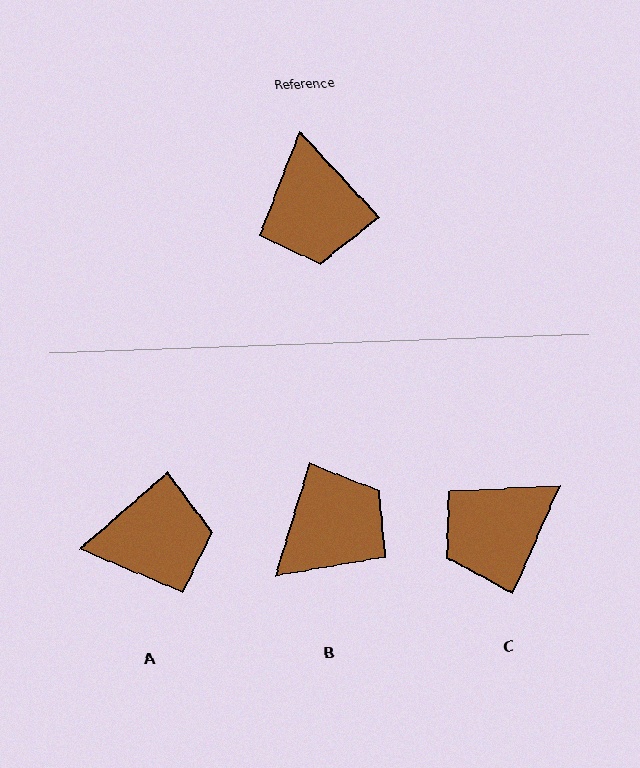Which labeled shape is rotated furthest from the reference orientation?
B, about 120 degrees away.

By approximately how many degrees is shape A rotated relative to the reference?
Approximately 88 degrees counter-clockwise.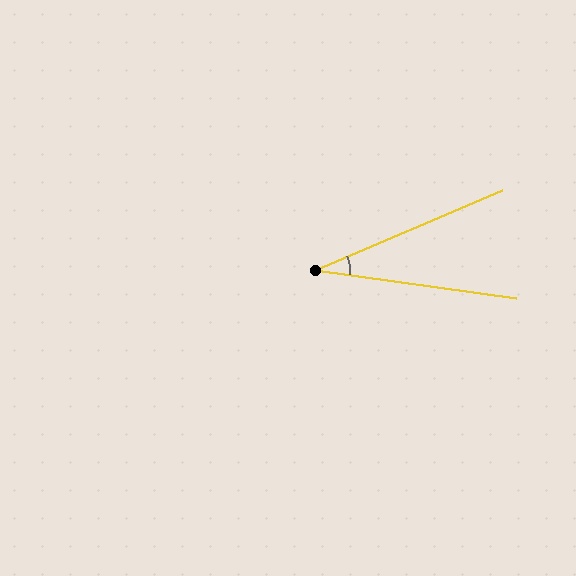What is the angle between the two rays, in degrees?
Approximately 31 degrees.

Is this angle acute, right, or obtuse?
It is acute.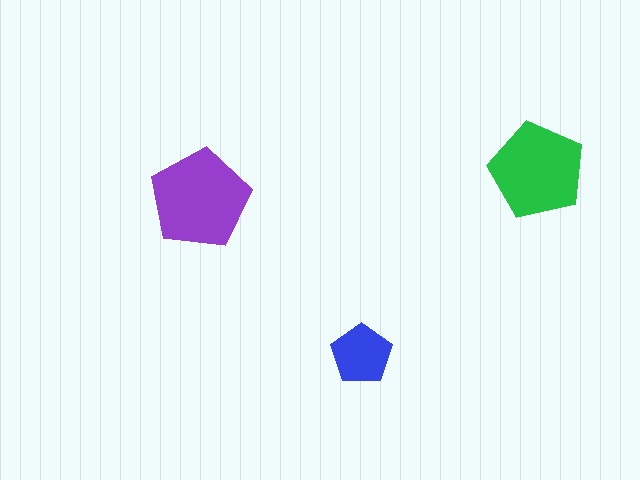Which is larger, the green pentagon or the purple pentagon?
The purple one.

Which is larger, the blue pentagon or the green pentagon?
The green one.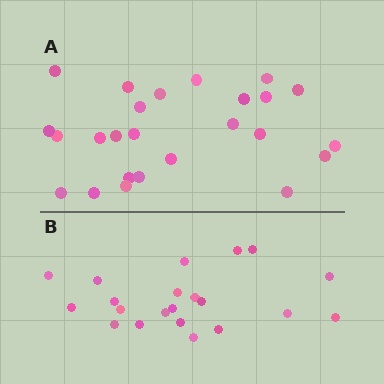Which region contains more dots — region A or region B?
Region A (the top region) has more dots.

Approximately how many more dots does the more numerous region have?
Region A has about 4 more dots than region B.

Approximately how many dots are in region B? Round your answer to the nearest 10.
About 20 dots. (The exact count is 21, which rounds to 20.)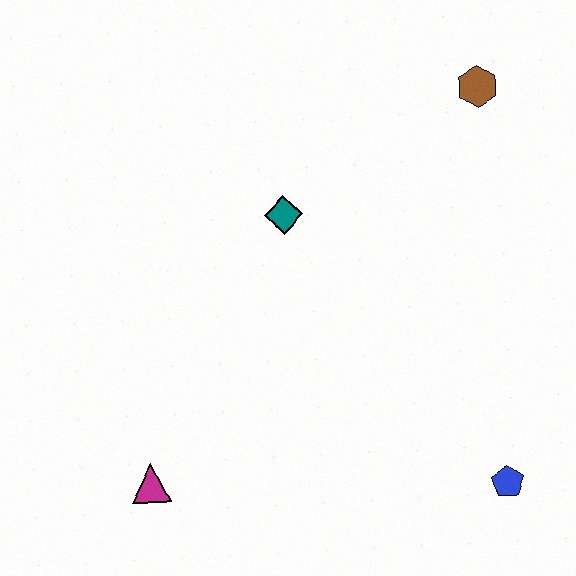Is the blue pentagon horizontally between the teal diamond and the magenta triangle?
No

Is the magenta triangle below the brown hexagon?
Yes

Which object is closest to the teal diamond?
The brown hexagon is closest to the teal diamond.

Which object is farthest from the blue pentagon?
The brown hexagon is farthest from the blue pentagon.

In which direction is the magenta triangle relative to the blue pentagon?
The magenta triangle is to the left of the blue pentagon.